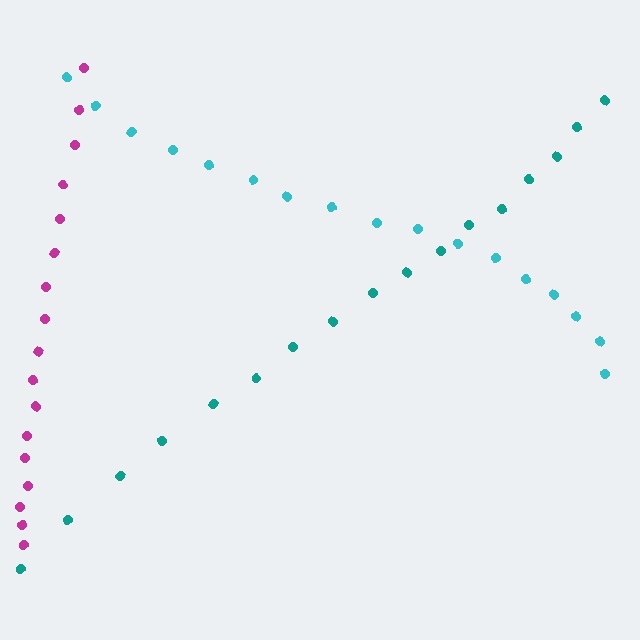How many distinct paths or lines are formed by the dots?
There are 3 distinct paths.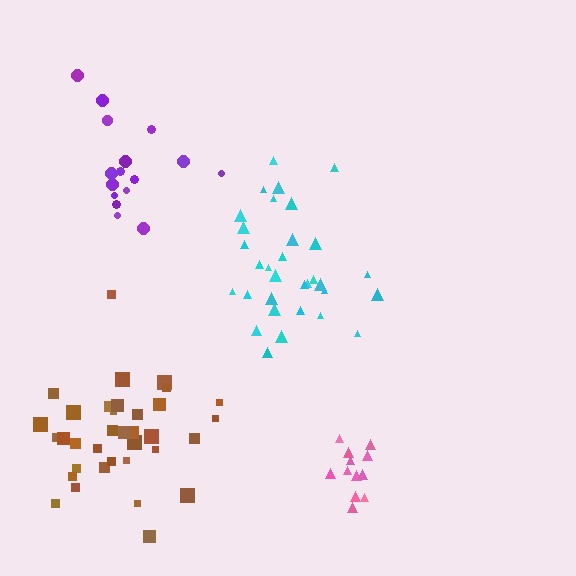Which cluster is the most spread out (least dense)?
Purple.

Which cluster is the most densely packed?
Pink.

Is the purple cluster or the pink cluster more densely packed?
Pink.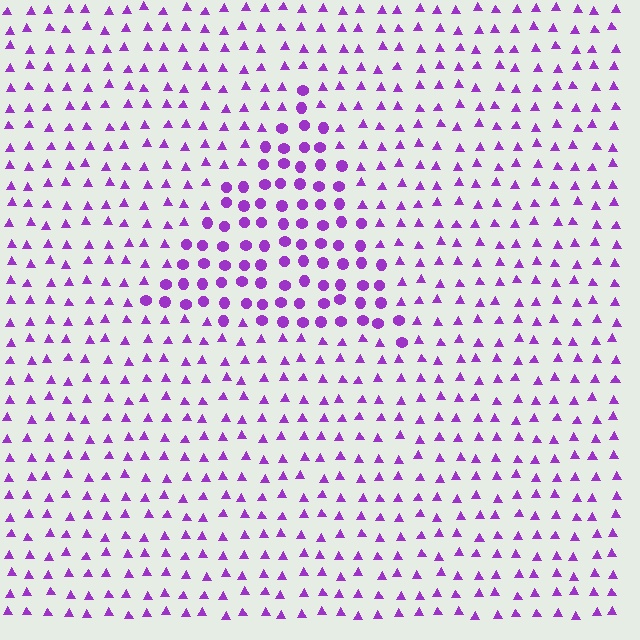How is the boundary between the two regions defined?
The boundary is defined by a change in element shape: circles inside vs. triangles outside. All elements share the same color and spacing.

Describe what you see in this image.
The image is filled with small purple elements arranged in a uniform grid. A triangle-shaped region contains circles, while the surrounding area contains triangles. The boundary is defined purely by the change in element shape.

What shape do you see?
I see a triangle.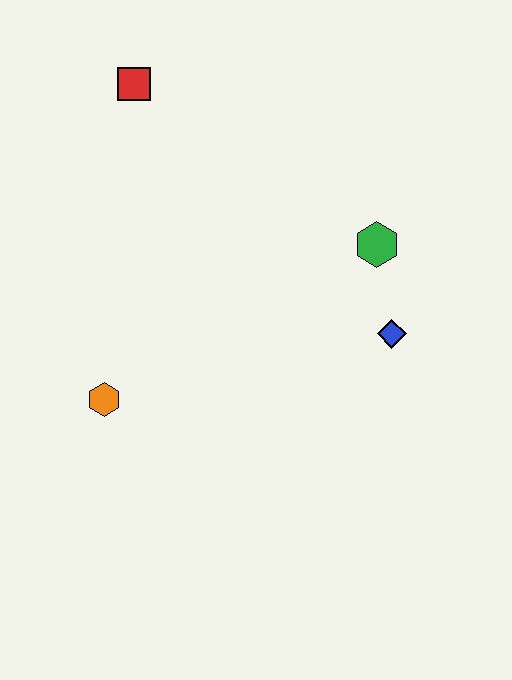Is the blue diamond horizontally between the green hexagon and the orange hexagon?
No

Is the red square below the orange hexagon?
No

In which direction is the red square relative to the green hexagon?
The red square is to the left of the green hexagon.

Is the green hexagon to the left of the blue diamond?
Yes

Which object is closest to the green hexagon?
The blue diamond is closest to the green hexagon.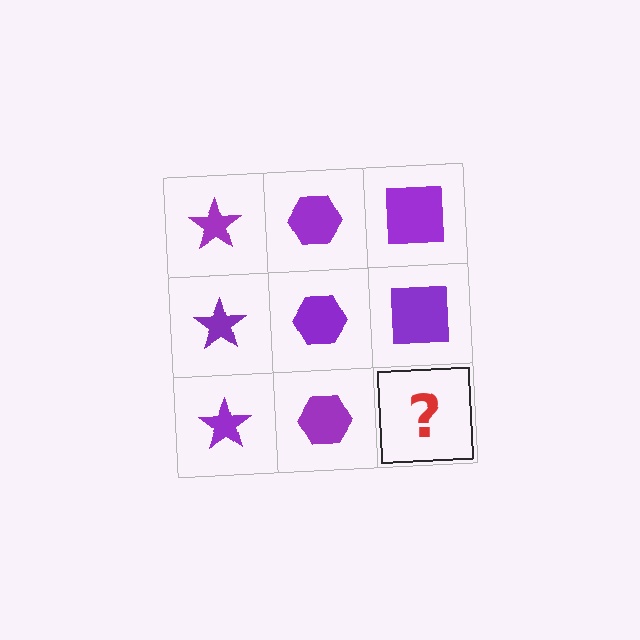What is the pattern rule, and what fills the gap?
The rule is that each column has a consistent shape. The gap should be filled with a purple square.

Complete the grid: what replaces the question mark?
The question mark should be replaced with a purple square.